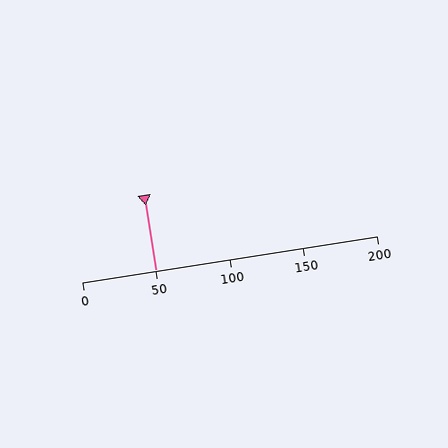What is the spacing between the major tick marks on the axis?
The major ticks are spaced 50 apart.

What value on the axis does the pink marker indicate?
The marker indicates approximately 50.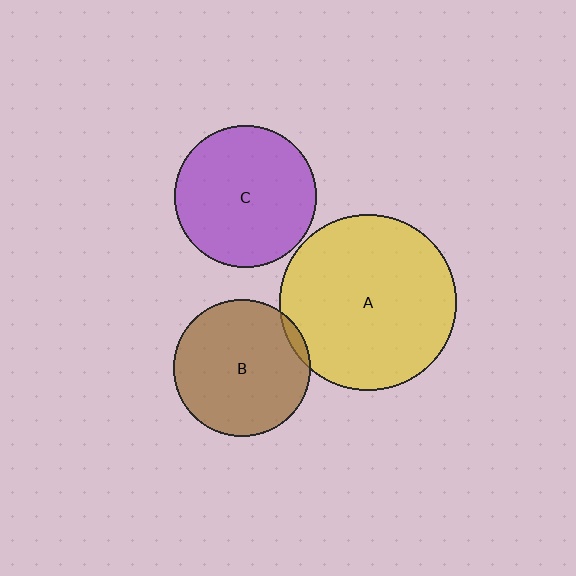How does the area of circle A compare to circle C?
Approximately 1.5 times.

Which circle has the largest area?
Circle A (yellow).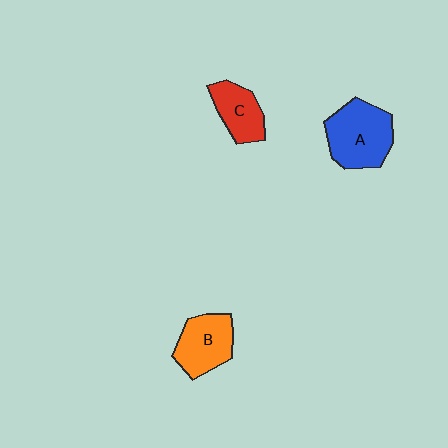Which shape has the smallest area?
Shape C (red).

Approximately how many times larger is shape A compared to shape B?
Approximately 1.3 times.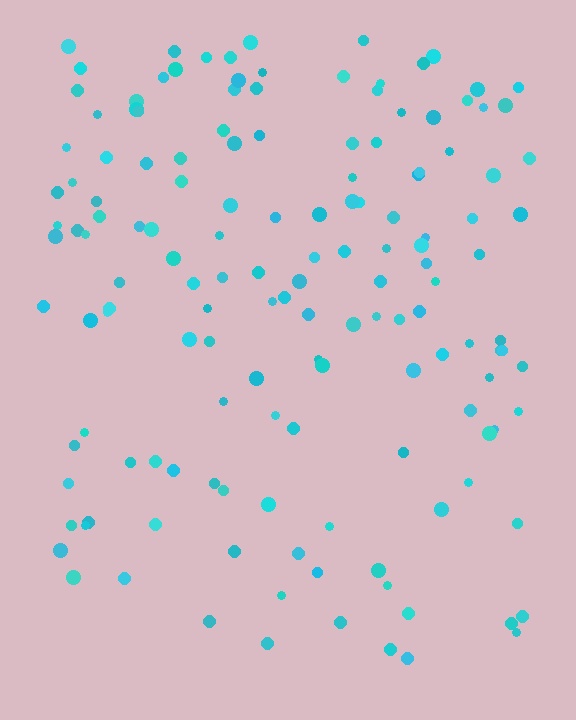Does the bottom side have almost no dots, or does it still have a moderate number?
Still a moderate number, just noticeably fewer than the top.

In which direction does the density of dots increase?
From bottom to top, with the top side densest.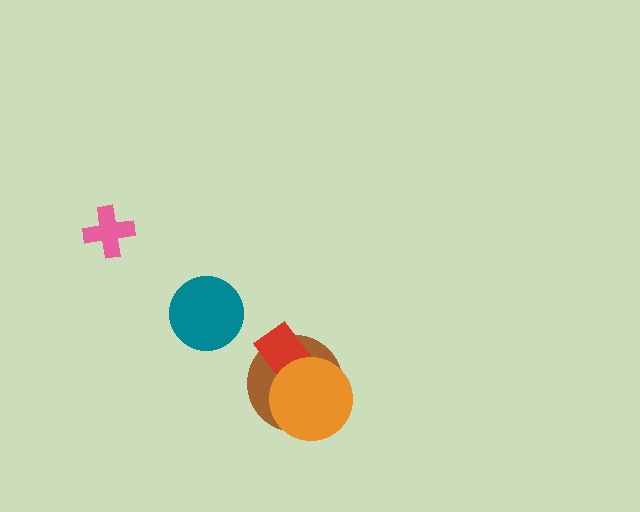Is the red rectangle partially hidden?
Yes, it is partially covered by another shape.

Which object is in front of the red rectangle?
The orange circle is in front of the red rectangle.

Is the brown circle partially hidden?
Yes, it is partially covered by another shape.